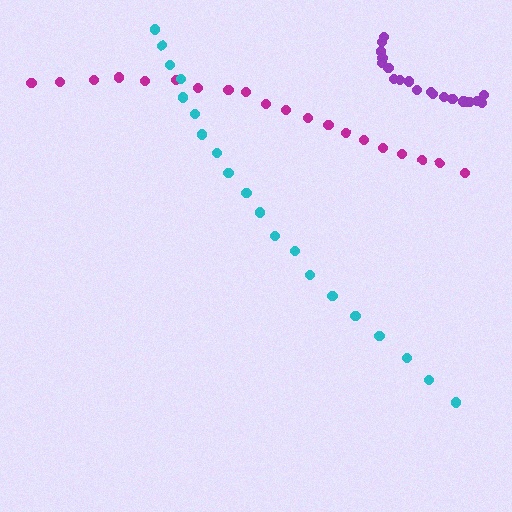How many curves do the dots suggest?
There are 3 distinct paths.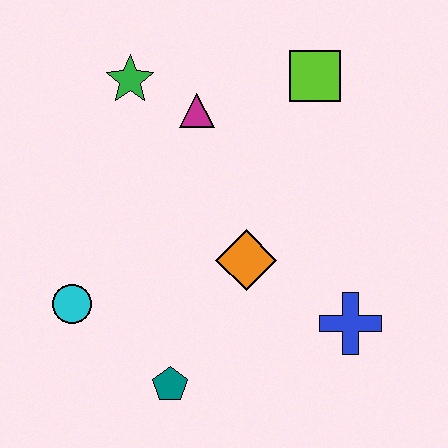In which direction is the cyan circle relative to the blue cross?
The cyan circle is to the left of the blue cross.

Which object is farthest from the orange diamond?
The green star is farthest from the orange diamond.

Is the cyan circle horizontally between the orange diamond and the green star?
No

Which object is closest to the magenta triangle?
The green star is closest to the magenta triangle.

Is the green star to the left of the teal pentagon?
Yes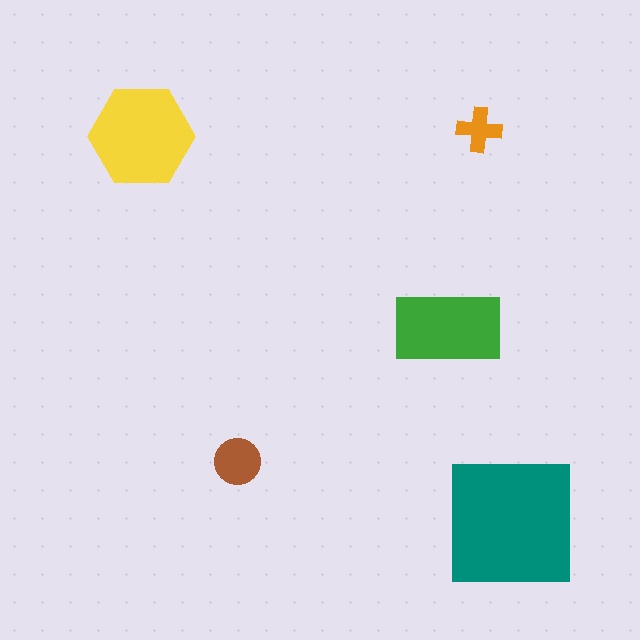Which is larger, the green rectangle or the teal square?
The teal square.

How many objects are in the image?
There are 5 objects in the image.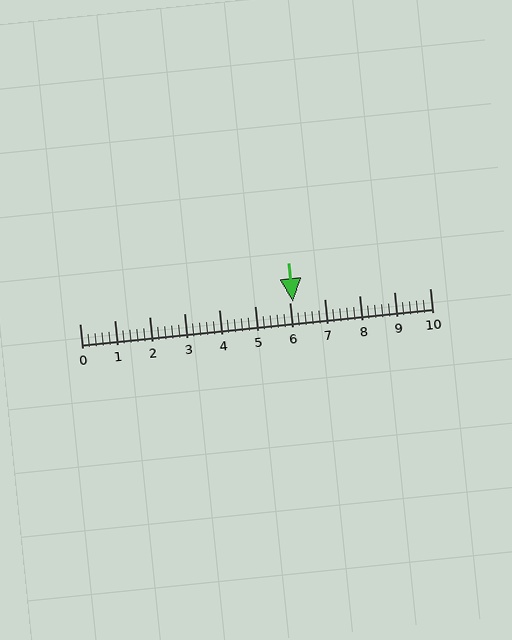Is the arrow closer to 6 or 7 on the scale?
The arrow is closer to 6.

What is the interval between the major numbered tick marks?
The major tick marks are spaced 1 units apart.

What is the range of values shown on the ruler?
The ruler shows values from 0 to 10.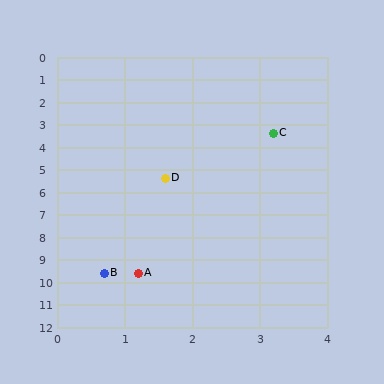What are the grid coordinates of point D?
Point D is at approximately (1.6, 5.4).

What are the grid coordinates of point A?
Point A is at approximately (1.2, 9.6).